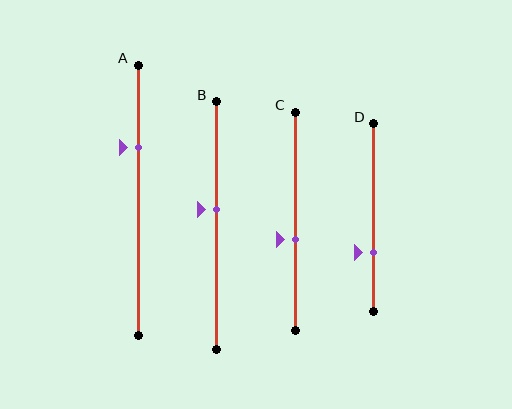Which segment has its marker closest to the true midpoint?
Segment B has its marker closest to the true midpoint.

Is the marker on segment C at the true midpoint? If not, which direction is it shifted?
No, the marker on segment C is shifted downward by about 8% of the segment length.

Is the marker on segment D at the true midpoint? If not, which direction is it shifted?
No, the marker on segment D is shifted downward by about 19% of the segment length.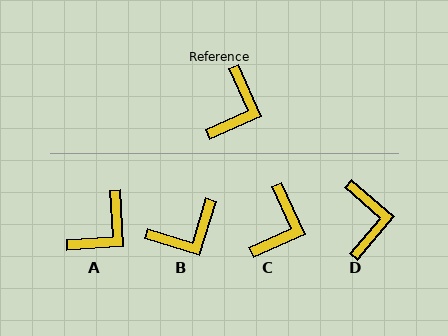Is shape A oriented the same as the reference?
No, it is off by about 20 degrees.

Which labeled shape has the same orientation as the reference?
C.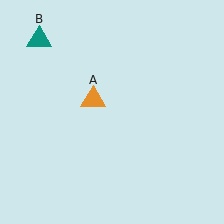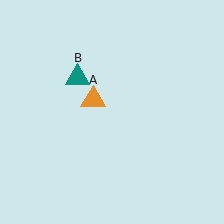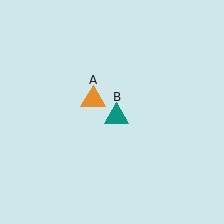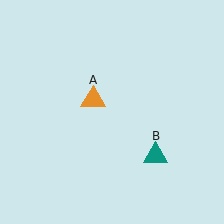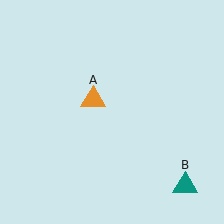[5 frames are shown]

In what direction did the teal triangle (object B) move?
The teal triangle (object B) moved down and to the right.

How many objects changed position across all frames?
1 object changed position: teal triangle (object B).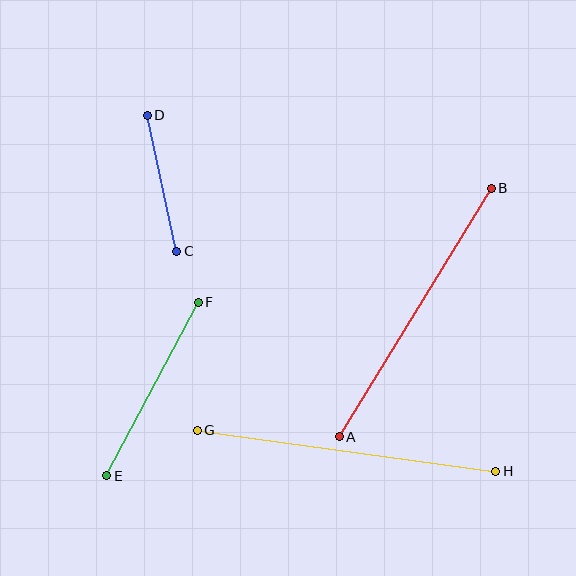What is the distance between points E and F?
The distance is approximately 196 pixels.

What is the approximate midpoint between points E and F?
The midpoint is at approximately (153, 389) pixels.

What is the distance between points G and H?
The distance is approximately 301 pixels.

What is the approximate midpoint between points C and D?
The midpoint is at approximately (162, 183) pixels.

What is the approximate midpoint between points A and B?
The midpoint is at approximately (415, 313) pixels.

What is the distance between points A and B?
The distance is approximately 291 pixels.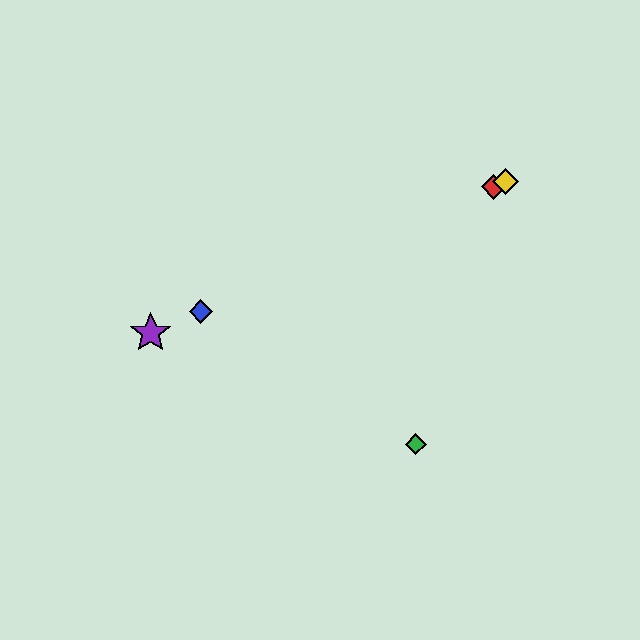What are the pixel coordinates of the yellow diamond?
The yellow diamond is at (506, 182).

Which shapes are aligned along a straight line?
The red diamond, the blue diamond, the yellow diamond, the purple star are aligned along a straight line.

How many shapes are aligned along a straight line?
4 shapes (the red diamond, the blue diamond, the yellow diamond, the purple star) are aligned along a straight line.